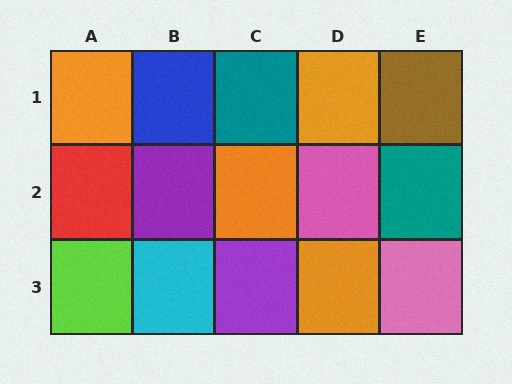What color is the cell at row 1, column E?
Brown.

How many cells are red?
1 cell is red.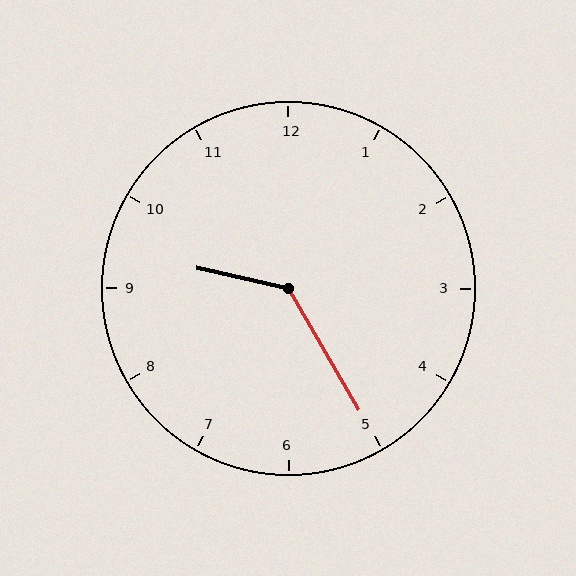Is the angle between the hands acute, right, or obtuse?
It is obtuse.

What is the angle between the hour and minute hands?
Approximately 132 degrees.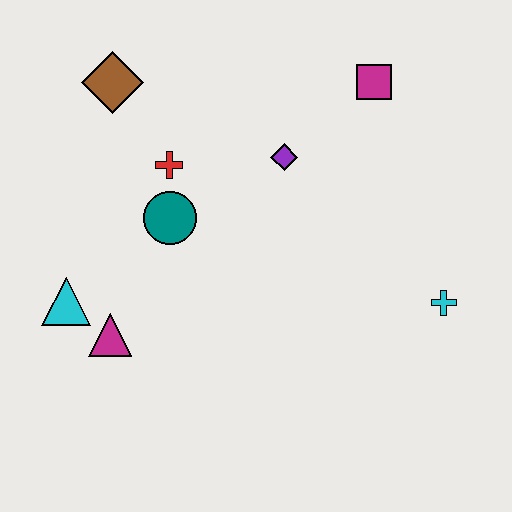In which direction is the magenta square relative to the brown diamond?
The magenta square is to the right of the brown diamond.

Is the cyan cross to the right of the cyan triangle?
Yes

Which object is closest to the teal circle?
The red cross is closest to the teal circle.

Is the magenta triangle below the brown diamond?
Yes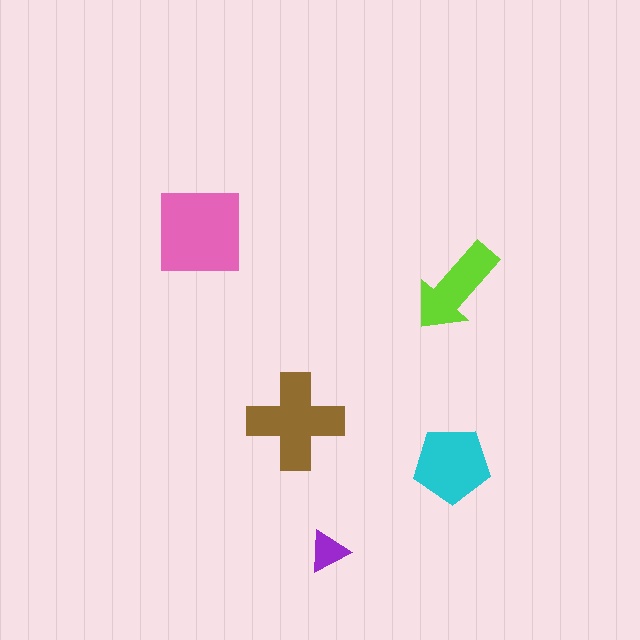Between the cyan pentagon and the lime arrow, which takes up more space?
The cyan pentagon.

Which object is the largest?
The pink square.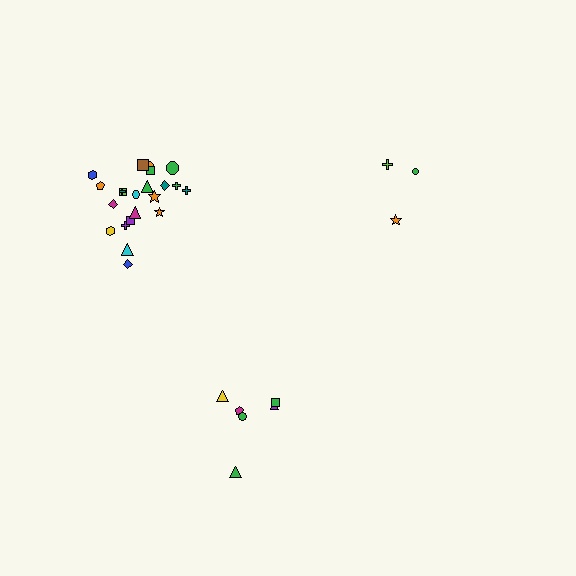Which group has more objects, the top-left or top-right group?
The top-left group.